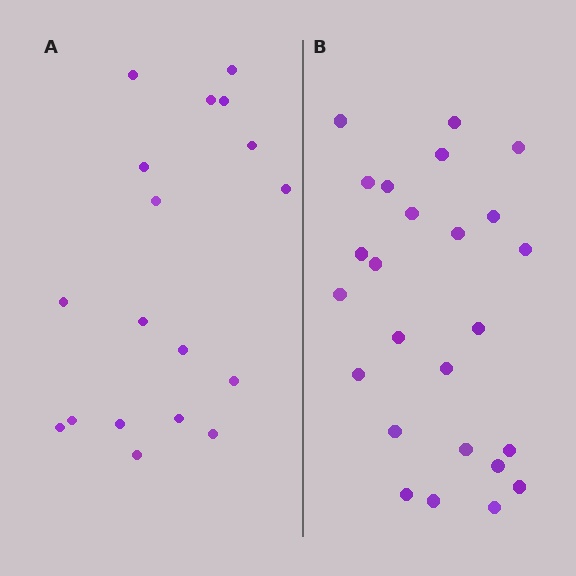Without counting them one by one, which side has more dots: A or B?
Region B (the right region) has more dots.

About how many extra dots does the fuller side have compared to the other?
Region B has roughly 8 or so more dots than region A.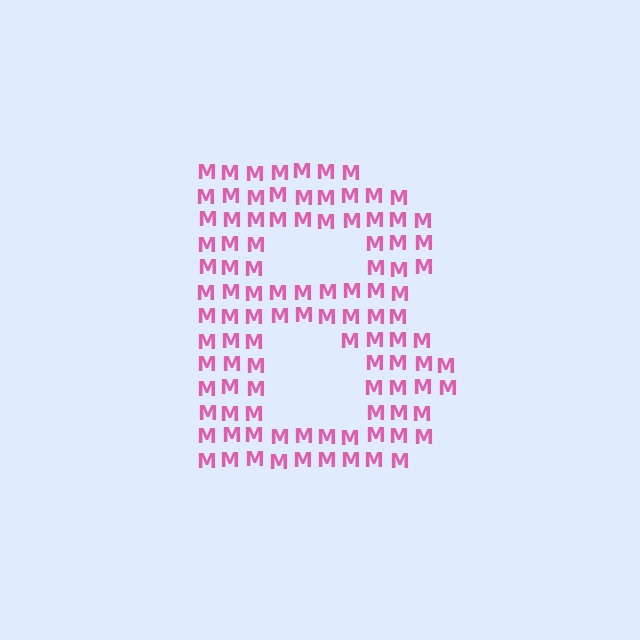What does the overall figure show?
The overall figure shows the letter B.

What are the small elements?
The small elements are letter M's.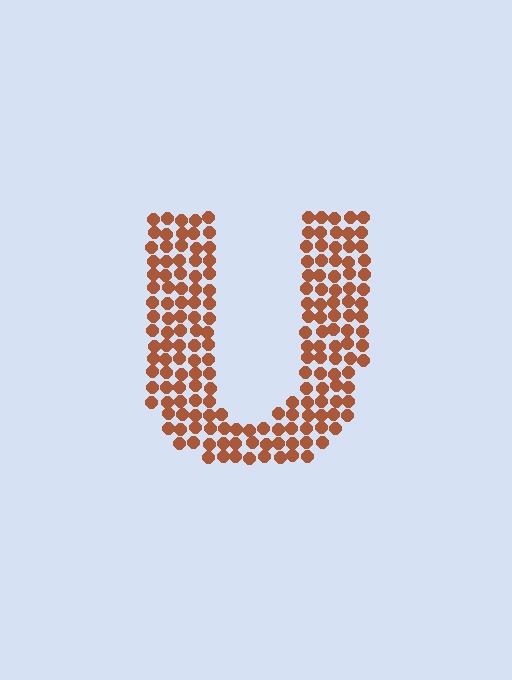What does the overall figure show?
The overall figure shows the letter U.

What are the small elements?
The small elements are circles.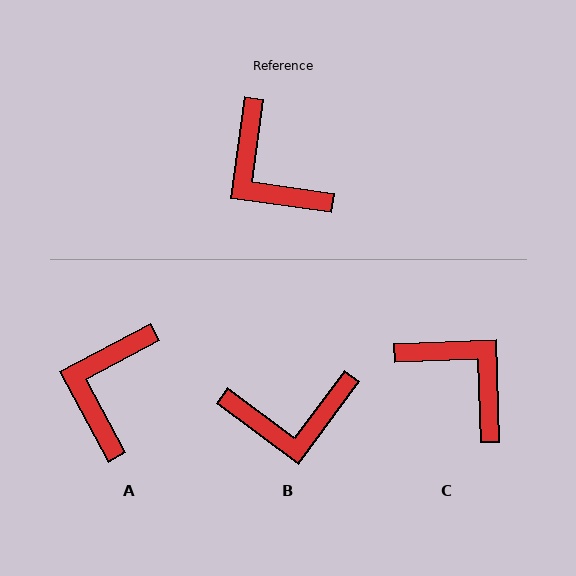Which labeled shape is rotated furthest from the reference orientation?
C, about 170 degrees away.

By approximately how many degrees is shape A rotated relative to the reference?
Approximately 54 degrees clockwise.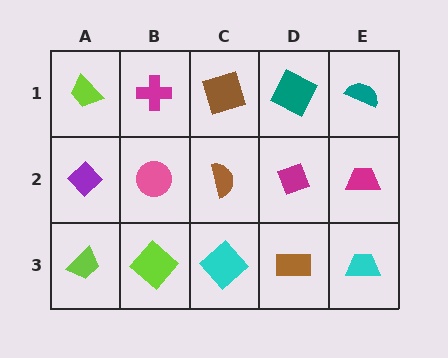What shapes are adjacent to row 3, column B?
A pink circle (row 2, column B), a lime trapezoid (row 3, column A), a cyan diamond (row 3, column C).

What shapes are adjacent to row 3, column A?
A purple diamond (row 2, column A), a lime diamond (row 3, column B).